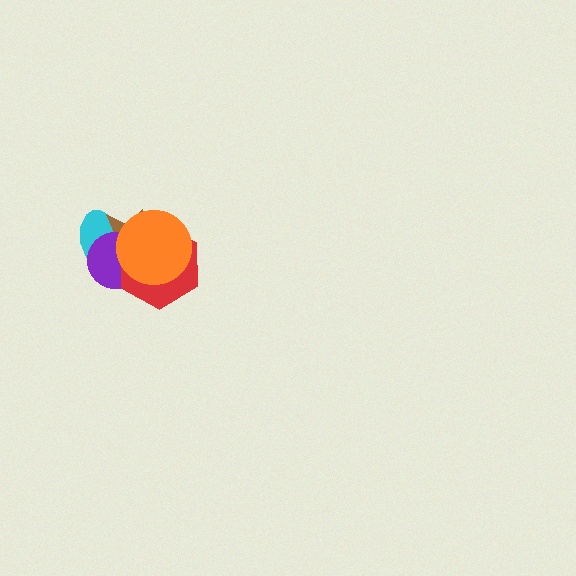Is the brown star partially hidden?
Yes, it is partially covered by another shape.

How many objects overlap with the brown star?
4 objects overlap with the brown star.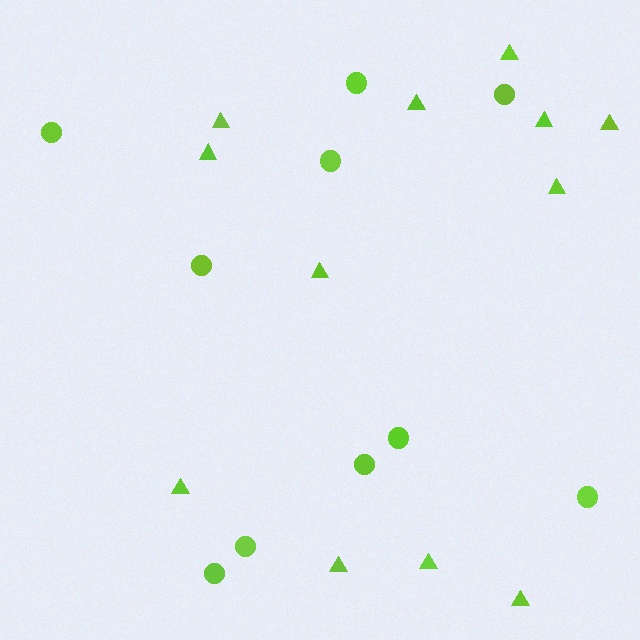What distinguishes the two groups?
There are 2 groups: one group of triangles (12) and one group of circles (10).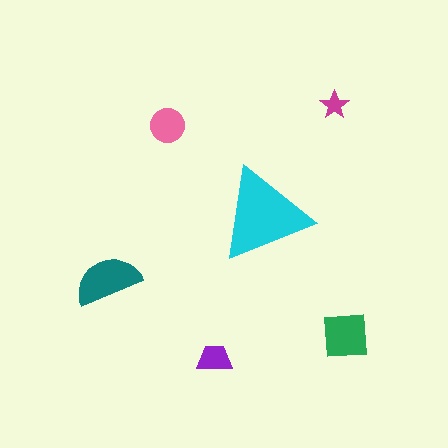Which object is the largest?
The cyan triangle.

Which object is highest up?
The magenta star is topmost.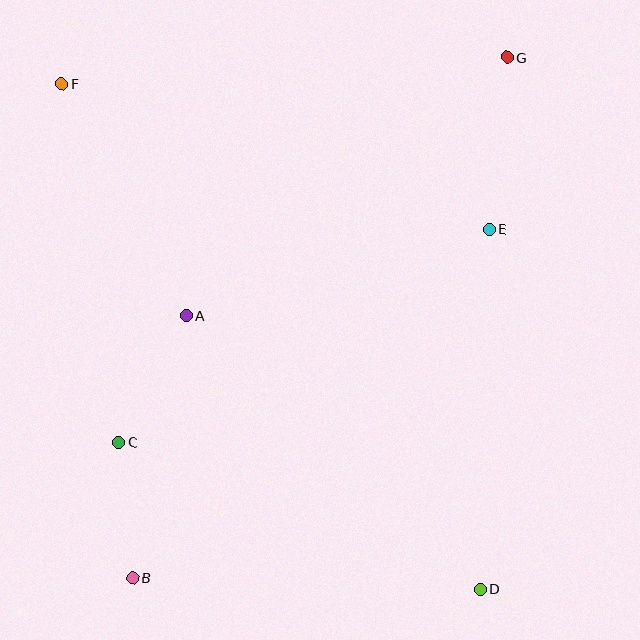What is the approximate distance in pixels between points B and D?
The distance between B and D is approximately 348 pixels.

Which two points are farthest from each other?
Points D and F are farthest from each other.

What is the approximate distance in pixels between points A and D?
The distance between A and D is approximately 402 pixels.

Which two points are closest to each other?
Points B and C are closest to each other.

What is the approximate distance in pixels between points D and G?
The distance between D and G is approximately 533 pixels.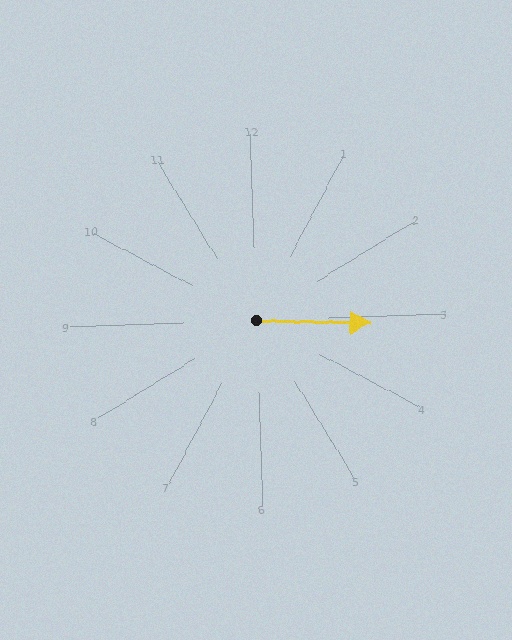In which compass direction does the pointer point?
East.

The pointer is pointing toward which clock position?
Roughly 3 o'clock.